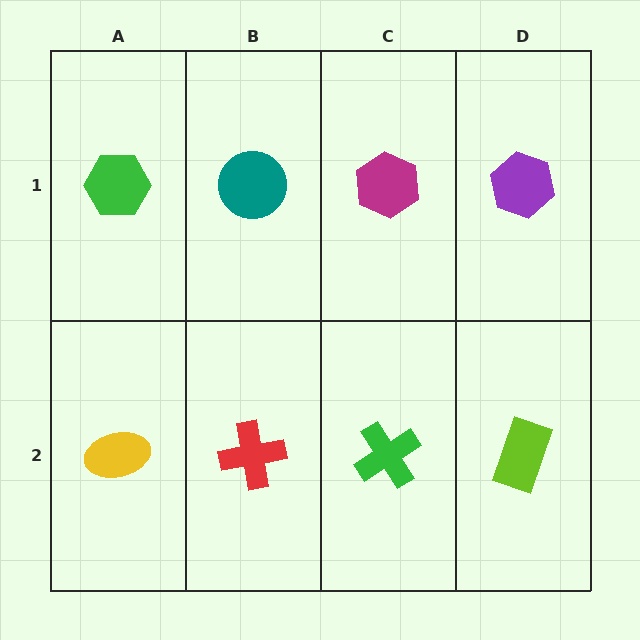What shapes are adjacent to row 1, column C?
A green cross (row 2, column C), a teal circle (row 1, column B), a purple hexagon (row 1, column D).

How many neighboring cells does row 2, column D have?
2.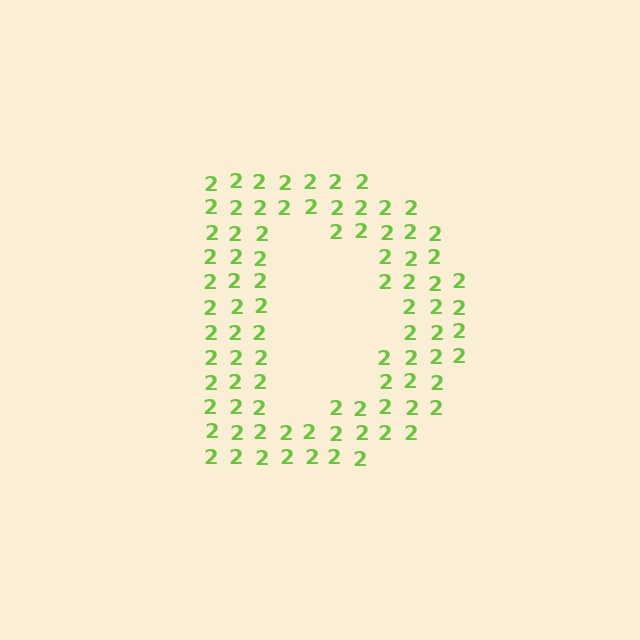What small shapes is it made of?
It is made of small digit 2's.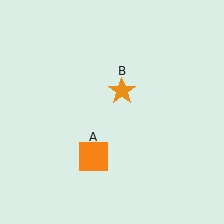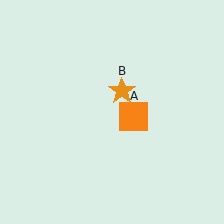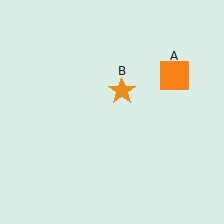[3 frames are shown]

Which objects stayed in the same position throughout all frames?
Orange star (object B) remained stationary.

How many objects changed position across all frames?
1 object changed position: orange square (object A).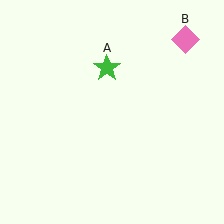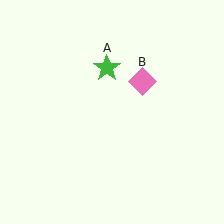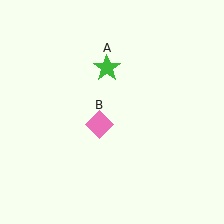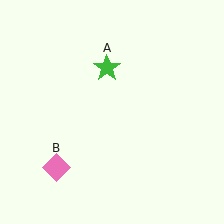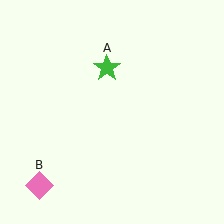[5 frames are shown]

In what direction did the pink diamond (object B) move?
The pink diamond (object B) moved down and to the left.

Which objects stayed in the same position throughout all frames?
Green star (object A) remained stationary.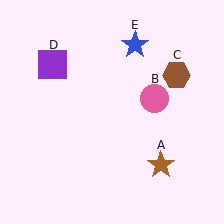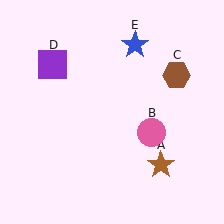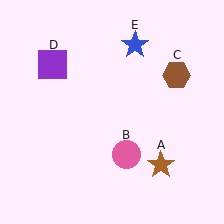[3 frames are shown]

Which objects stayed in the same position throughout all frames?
Brown star (object A) and brown hexagon (object C) and purple square (object D) and blue star (object E) remained stationary.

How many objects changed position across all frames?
1 object changed position: pink circle (object B).